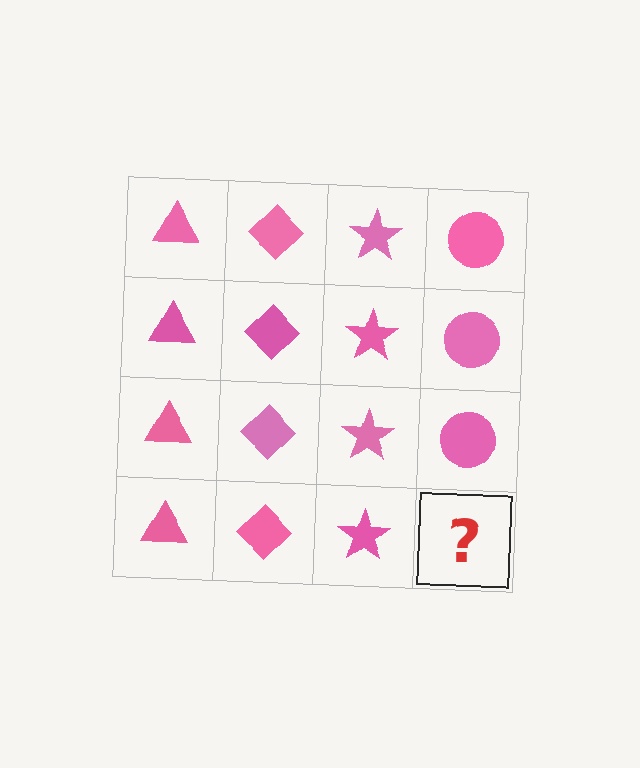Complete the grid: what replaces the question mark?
The question mark should be replaced with a pink circle.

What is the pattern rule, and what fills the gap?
The rule is that each column has a consistent shape. The gap should be filled with a pink circle.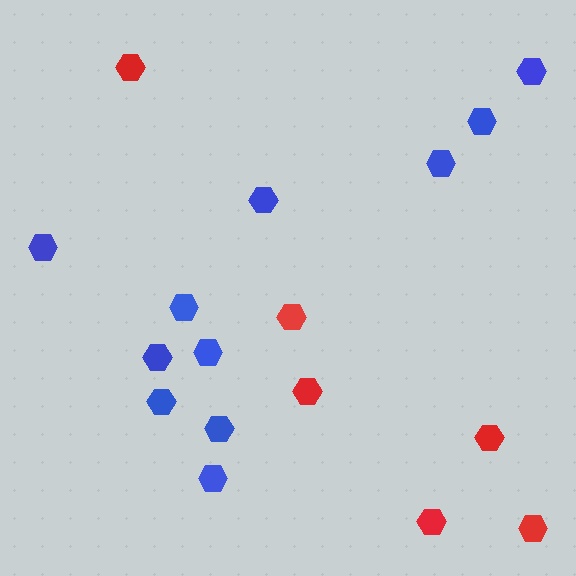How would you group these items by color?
There are 2 groups: one group of red hexagons (6) and one group of blue hexagons (11).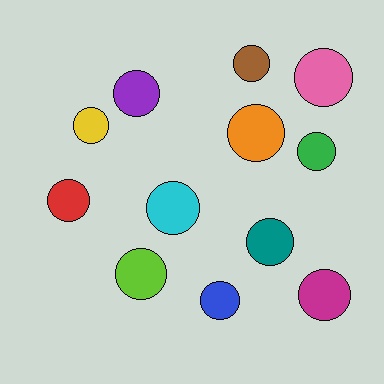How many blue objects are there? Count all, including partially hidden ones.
There is 1 blue object.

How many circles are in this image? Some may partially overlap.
There are 12 circles.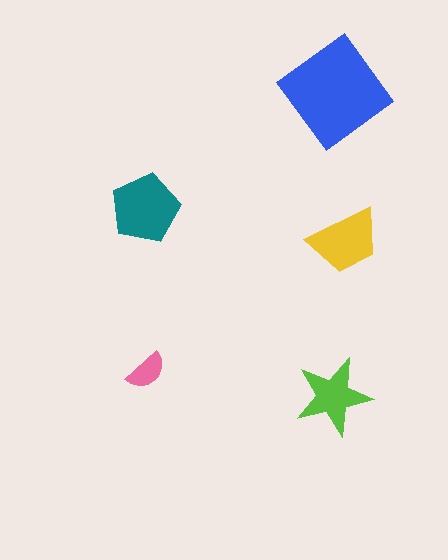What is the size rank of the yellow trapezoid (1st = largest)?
3rd.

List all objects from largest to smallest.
The blue diamond, the teal pentagon, the yellow trapezoid, the lime star, the pink semicircle.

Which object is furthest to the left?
The teal pentagon is leftmost.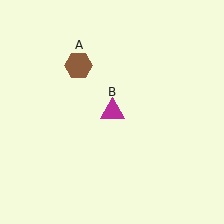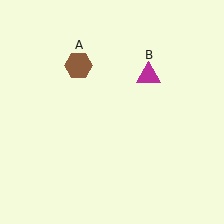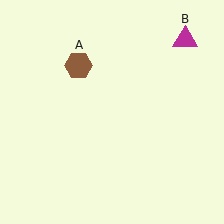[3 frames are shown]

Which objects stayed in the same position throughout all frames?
Brown hexagon (object A) remained stationary.